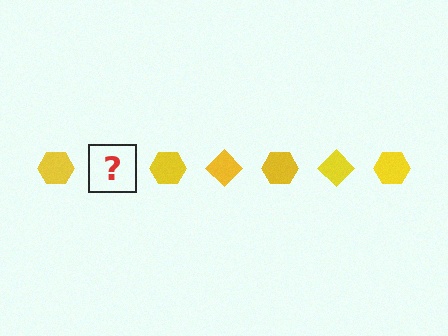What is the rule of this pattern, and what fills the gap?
The rule is that the pattern cycles through hexagon, diamond shapes in yellow. The gap should be filled with a yellow diamond.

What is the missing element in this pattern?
The missing element is a yellow diamond.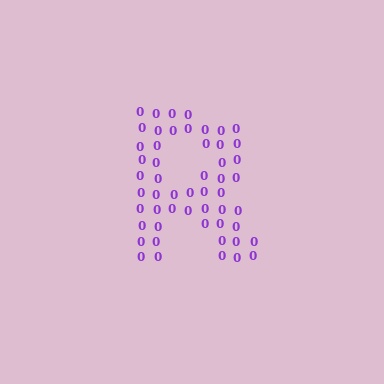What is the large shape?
The large shape is the letter R.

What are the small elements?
The small elements are digit 0's.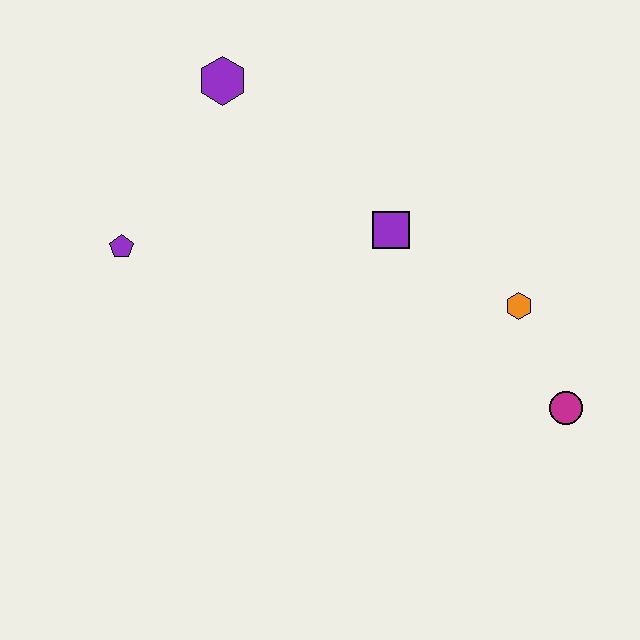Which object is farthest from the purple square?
The purple pentagon is farthest from the purple square.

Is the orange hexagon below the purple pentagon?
Yes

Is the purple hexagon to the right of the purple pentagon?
Yes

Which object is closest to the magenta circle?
The orange hexagon is closest to the magenta circle.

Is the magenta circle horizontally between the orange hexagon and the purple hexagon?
No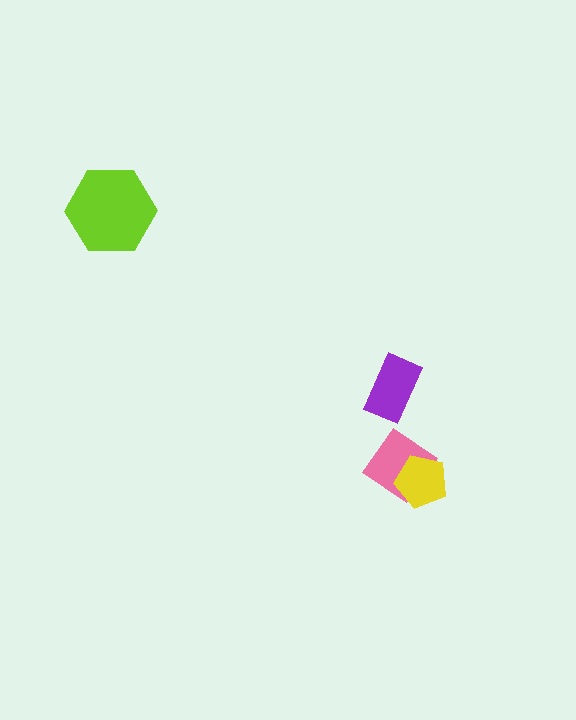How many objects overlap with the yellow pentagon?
1 object overlaps with the yellow pentagon.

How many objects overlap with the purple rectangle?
0 objects overlap with the purple rectangle.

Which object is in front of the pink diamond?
The yellow pentagon is in front of the pink diamond.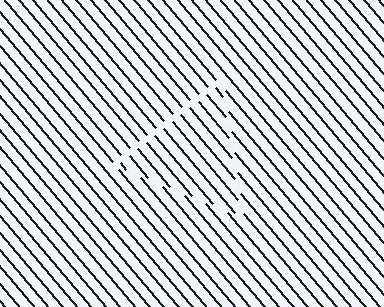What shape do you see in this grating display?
An illusory triangle. The interior of the shape contains the same grating, shifted by half a period — the contour is defined by the phase discontinuity where line-ends from the inner and outer gratings abut.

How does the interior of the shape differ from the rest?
The interior of the shape contains the same grating, shifted by half a period — the contour is defined by the phase discontinuity where line-ends from the inner and outer gratings abut.